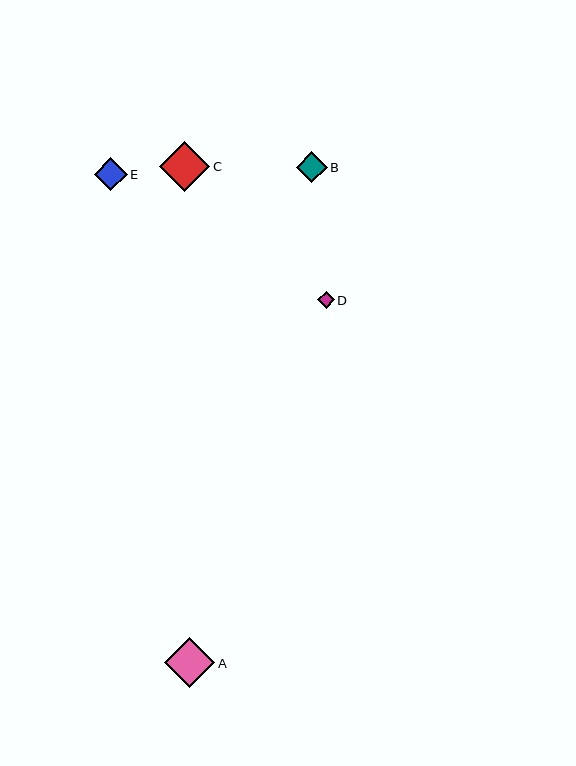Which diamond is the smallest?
Diamond D is the smallest with a size of approximately 16 pixels.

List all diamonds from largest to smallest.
From largest to smallest: C, A, E, B, D.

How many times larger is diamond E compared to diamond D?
Diamond E is approximately 2.0 times the size of diamond D.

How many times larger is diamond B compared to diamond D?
Diamond B is approximately 1.9 times the size of diamond D.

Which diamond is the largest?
Diamond C is the largest with a size of approximately 50 pixels.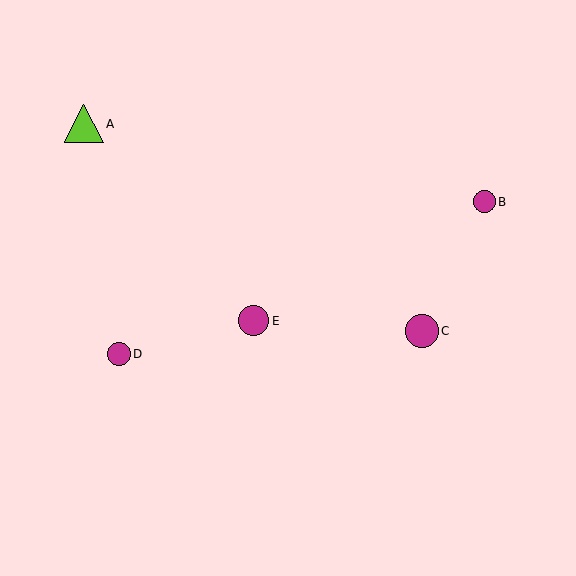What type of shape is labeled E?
Shape E is a magenta circle.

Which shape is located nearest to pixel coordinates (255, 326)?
The magenta circle (labeled E) at (254, 321) is nearest to that location.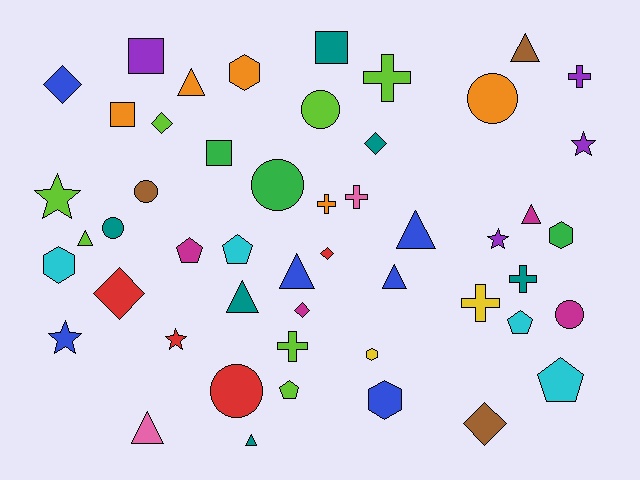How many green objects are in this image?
There are 3 green objects.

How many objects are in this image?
There are 50 objects.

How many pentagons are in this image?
There are 5 pentagons.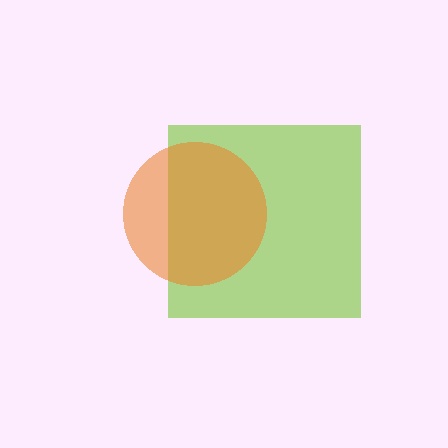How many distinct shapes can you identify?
There are 2 distinct shapes: a lime square, an orange circle.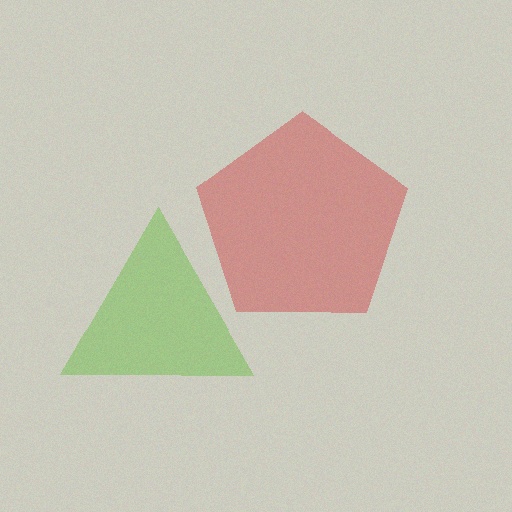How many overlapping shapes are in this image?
There are 2 overlapping shapes in the image.